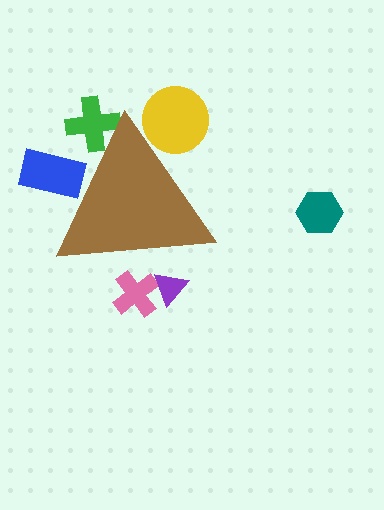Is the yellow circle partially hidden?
Yes, the yellow circle is partially hidden behind the brown triangle.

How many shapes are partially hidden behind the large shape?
5 shapes are partially hidden.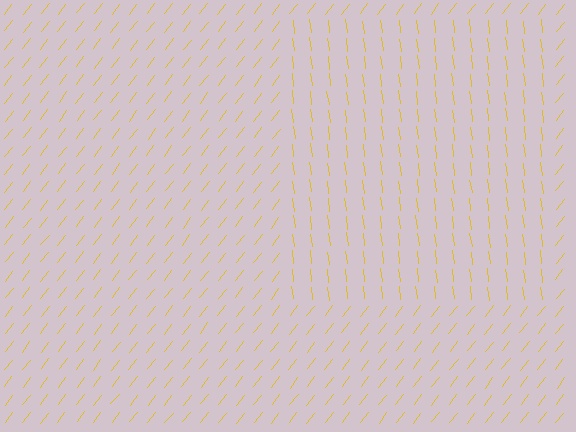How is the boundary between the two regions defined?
The boundary is defined purely by a change in line orientation (approximately 45 degrees difference). All lines are the same color and thickness.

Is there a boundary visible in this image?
Yes, there is a texture boundary formed by a change in line orientation.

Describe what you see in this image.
The image is filled with small yellow line segments. A rectangle region in the image has lines oriented differently from the surrounding lines, creating a visible texture boundary.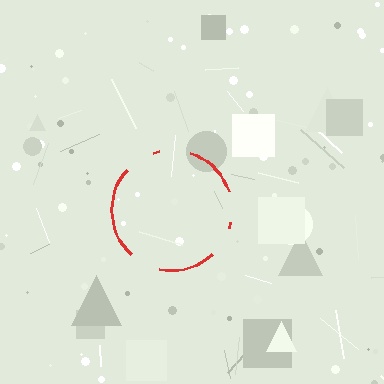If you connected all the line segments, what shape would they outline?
They would outline a circle.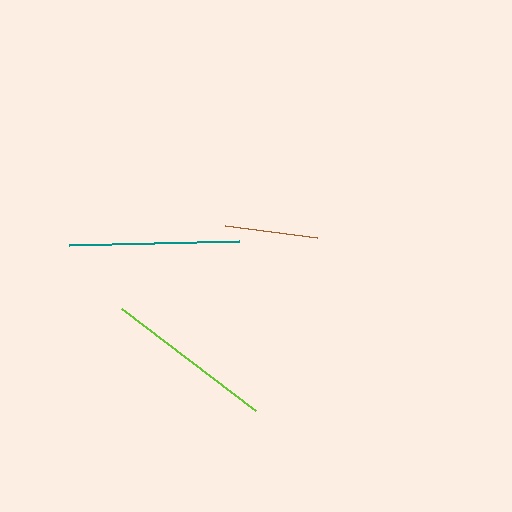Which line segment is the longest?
The teal line is the longest at approximately 170 pixels.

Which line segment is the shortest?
The brown line is the shortest at approximately 92 pixels.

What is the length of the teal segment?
The teal segment is approximately 170 pixels long.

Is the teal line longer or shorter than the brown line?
The teal line is longer than the brown line.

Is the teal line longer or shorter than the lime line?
The teal line is longer than the lime line.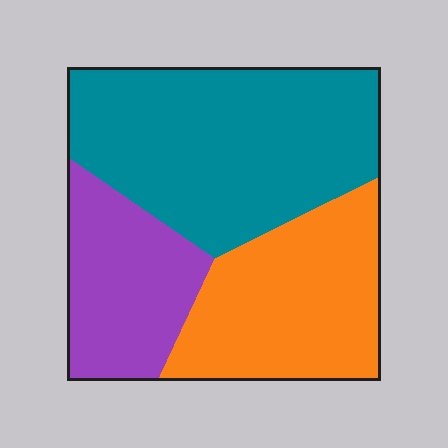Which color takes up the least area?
Purple, at roughly 20%.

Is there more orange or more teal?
Teal.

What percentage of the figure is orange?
Orange takes up about one third (1/3) of the figure.